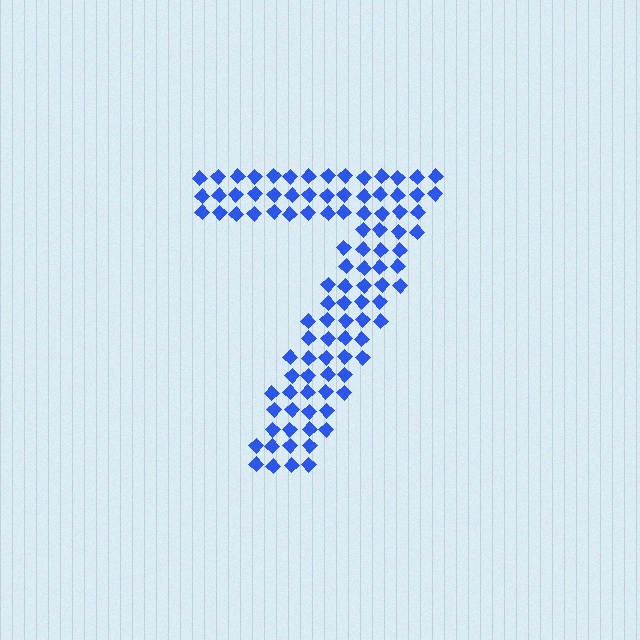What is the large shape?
The large shape is the digit 7.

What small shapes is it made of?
It is made of small diamonds.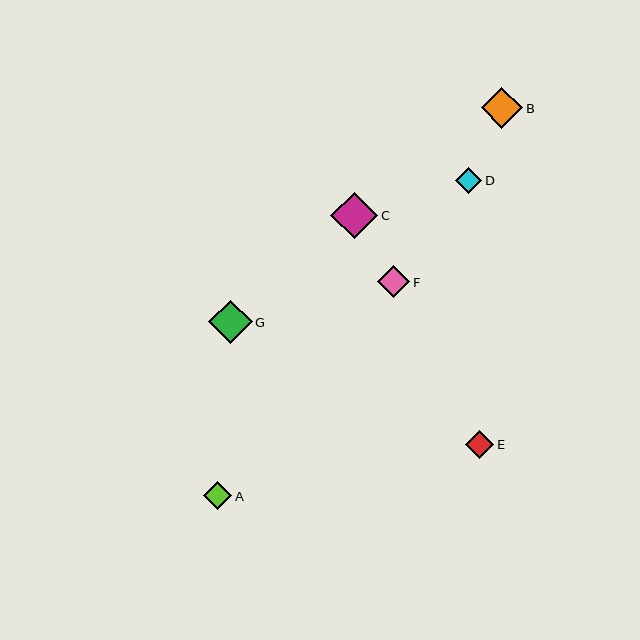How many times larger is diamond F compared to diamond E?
Diamond F is approximately 1.1 times the size of diamond E.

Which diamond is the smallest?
Diamond D is the smallest with a size of approximately 26 pixels.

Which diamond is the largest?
Diamond C is the largest with a size of approximately 47 pixels.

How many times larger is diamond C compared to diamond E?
Diamond C is approximately 1.6 times the size of diamond E.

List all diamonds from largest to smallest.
From largest to smallest: C, G, B, F, A, E, D.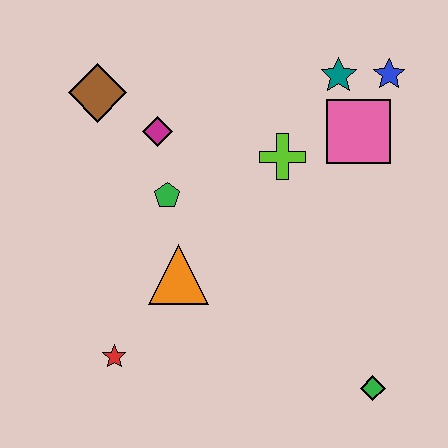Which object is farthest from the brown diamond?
The green diamond is farthest from the brown diamond.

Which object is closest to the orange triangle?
The green pentagon is closest to the orange triangle.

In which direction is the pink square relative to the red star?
The pink square is to the right of the red star.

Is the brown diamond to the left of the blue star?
Yes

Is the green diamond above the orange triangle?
No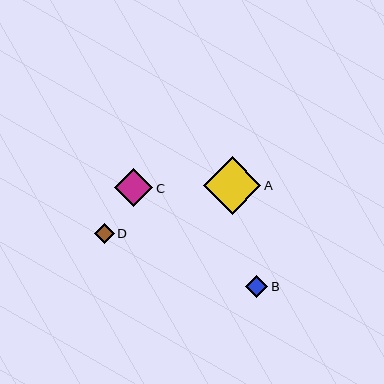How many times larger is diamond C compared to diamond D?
Diamond C is approximately 1.9 times the size of diamond D.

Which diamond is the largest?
Diamond A is the largest with a size of approximately 58 pixels.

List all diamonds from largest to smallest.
From largest to smallest: A, C, B, D.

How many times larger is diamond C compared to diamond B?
Diamond C is approximately 1.7 times the size of diamond B.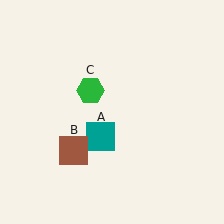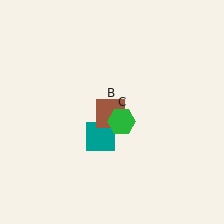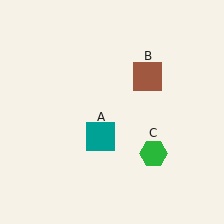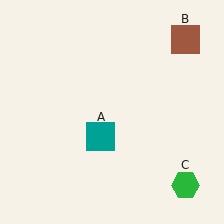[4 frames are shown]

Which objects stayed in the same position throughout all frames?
Teal square (object A) remained stationary.